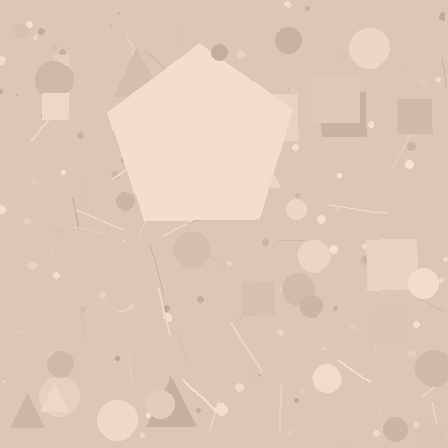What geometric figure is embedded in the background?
A pentagon is embedded in the background.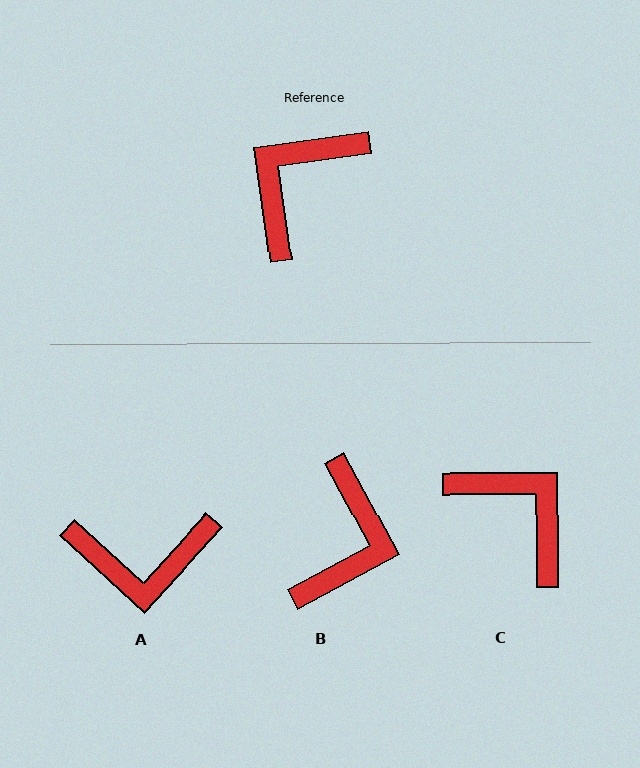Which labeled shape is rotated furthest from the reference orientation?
B, about 160 degrees away.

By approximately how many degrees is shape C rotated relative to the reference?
Approximately 98 degrees clockwise.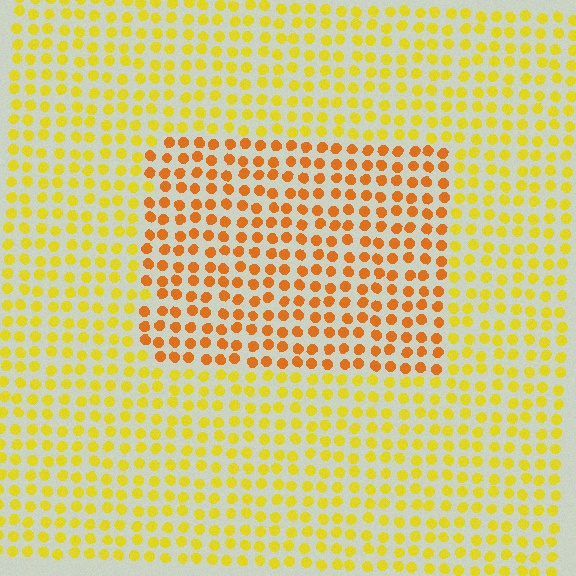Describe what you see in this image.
The image is filled with small yellow elements in a uniform arrangement. A rectangle-shaped region is visible where the elements are tinted to a slightly different hue, forming a subtle color boundary.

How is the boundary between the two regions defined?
The boundary is defined purely by a slight shift in hue (about 31 degrees). Spacing, size, and orientation are identical on both sides.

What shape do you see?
I see a rectangle.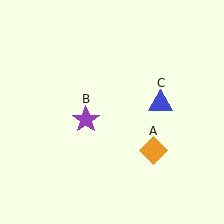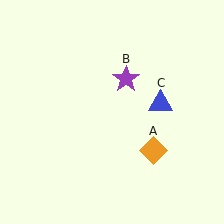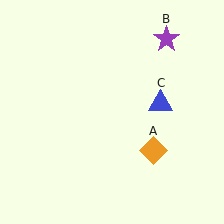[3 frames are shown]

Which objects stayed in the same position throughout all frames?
Orange diamond (object A) and blue triangle (object C) remained stationary.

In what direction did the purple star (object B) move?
The purple star (object B) moved up and to the right.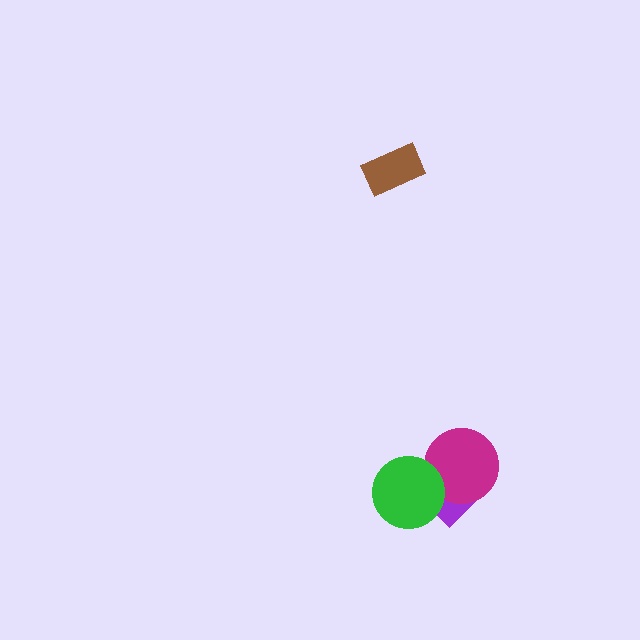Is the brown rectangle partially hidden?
No, no other shape covers it.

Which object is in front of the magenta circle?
The green circle is in front of the magenta circle.